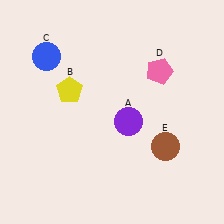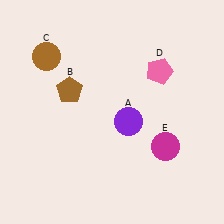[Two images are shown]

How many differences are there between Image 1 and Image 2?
There are 3 differences between the two images.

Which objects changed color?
B changed from yellow to brown. C changed from blue to brown. E changed from brown to magenta.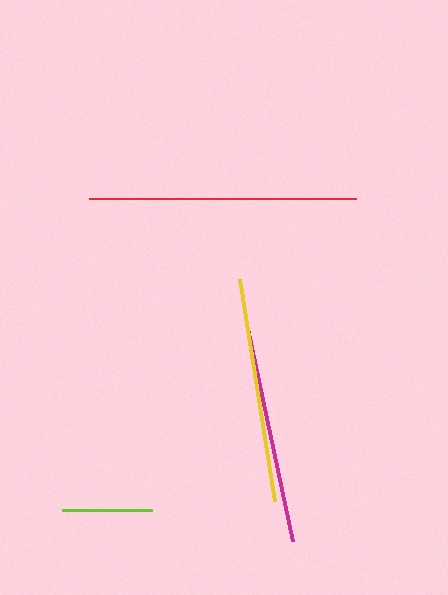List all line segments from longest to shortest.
From longest to shortest: red, yellow, magenta, lime.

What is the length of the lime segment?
The lime segment is approximately 90 pixels long.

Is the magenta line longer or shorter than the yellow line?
The yellow line is longer than the magenta line.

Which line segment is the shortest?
The lime line is the shortest at approximately 90 pixels.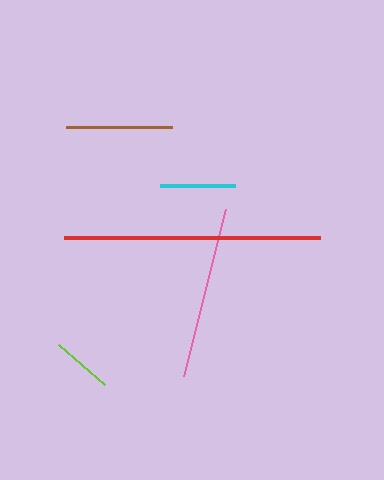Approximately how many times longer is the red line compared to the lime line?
The red line is approximately 4.1 times the length of the lime line.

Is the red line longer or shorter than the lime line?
The red line is longer than the lime line.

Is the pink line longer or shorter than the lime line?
The pink line is longer than the lime line.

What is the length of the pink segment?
The pink segment is approximately 172 pixels long.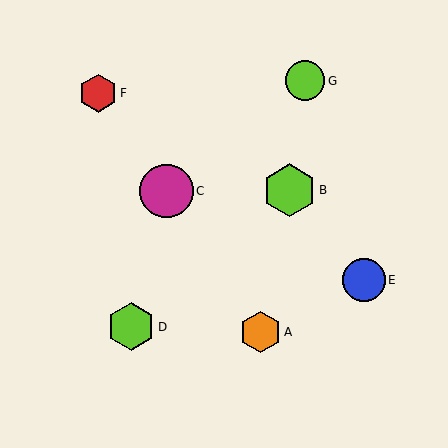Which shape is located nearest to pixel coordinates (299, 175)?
The lime hexagon (labeled B) at (289, 190) is nearest to that location.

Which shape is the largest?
The magenta circle (labeled C) is the largest.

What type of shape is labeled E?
Shape E is a blue circle.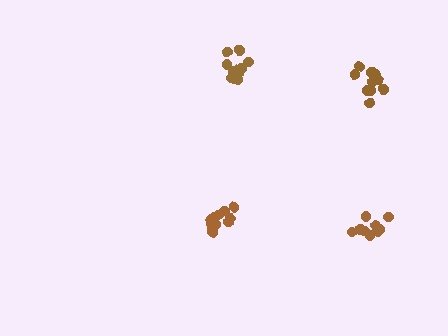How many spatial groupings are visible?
There are 4 spatial groupings.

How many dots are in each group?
Group 1: 12 dots, Group 2: 10 dots, Group 3: 12 dots, Group 4: 11 dots (45 total).